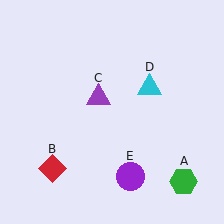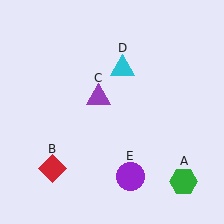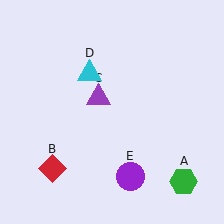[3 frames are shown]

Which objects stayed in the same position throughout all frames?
Green hexagon (object A) and red diamond (object B) and purple triangle (object C) and purple circle (object E) remained stationary.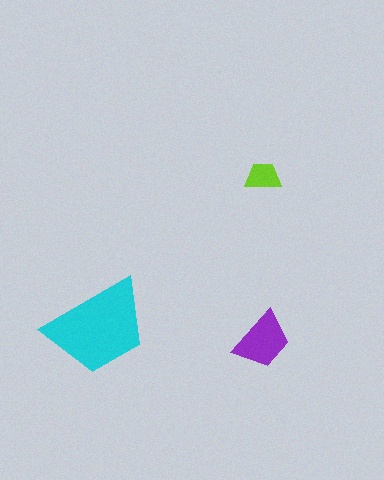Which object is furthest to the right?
The purple trapezoid is rightmost.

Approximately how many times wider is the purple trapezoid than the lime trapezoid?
About 1.5 times wider.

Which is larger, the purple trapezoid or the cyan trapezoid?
The cyan one.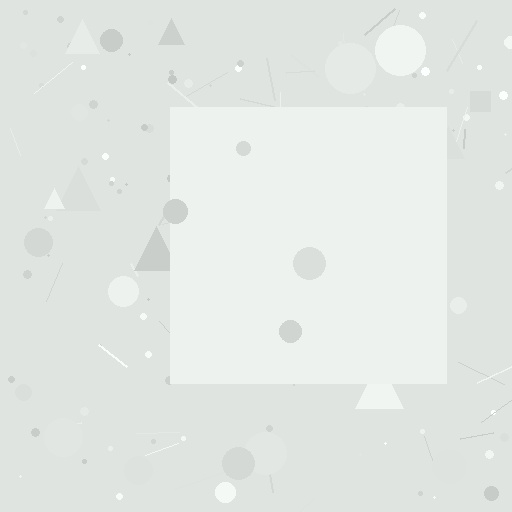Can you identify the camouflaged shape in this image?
The camouflaged shape is a square.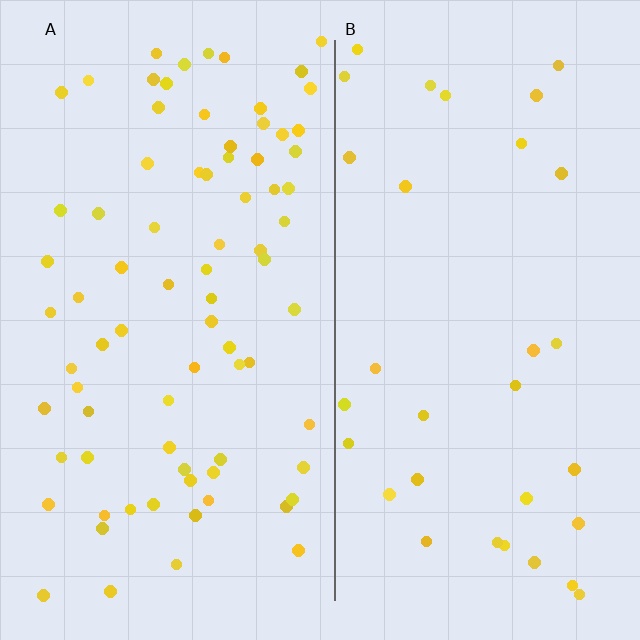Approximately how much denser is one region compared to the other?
Approximately 2.4× — region A over region B.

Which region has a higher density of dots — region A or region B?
A (the left).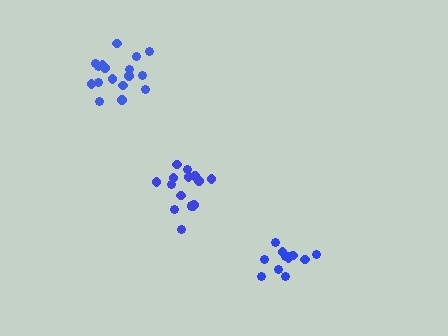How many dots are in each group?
Group 1: 16 dots, Group 2: 17 dots, Group 3: 12 dots (45 total).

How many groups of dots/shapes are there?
There are 3 groups.